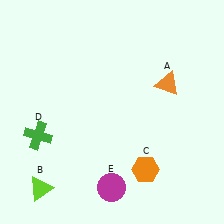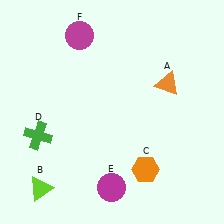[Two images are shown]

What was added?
A magenta circle (F) was added in Image 2.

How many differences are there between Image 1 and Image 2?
There is 1 difference between the two images.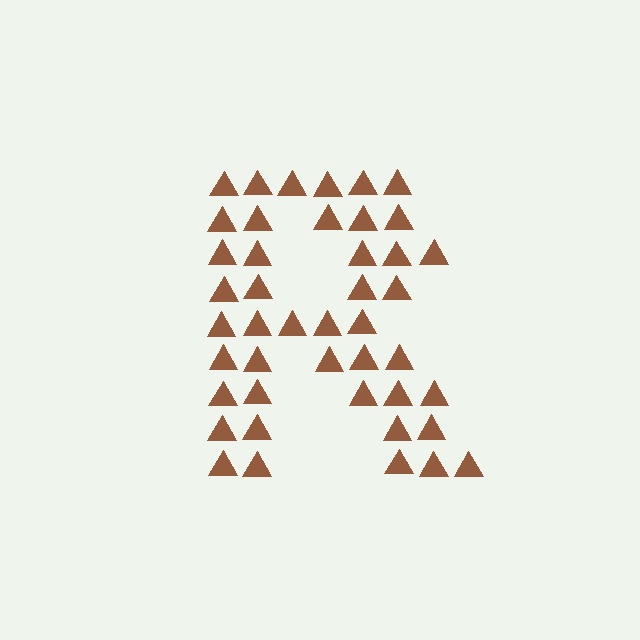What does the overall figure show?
The overall figure shows the letter R.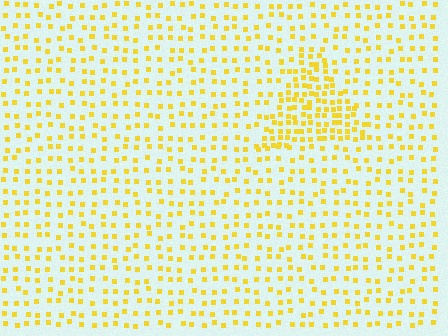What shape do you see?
I see a triangle.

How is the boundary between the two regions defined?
The boundary is defined by a change in element density (approximately 2.2x ratio). All elements are the same color, size, and shape.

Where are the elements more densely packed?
The elements are more densely packed inside the triangle boundary.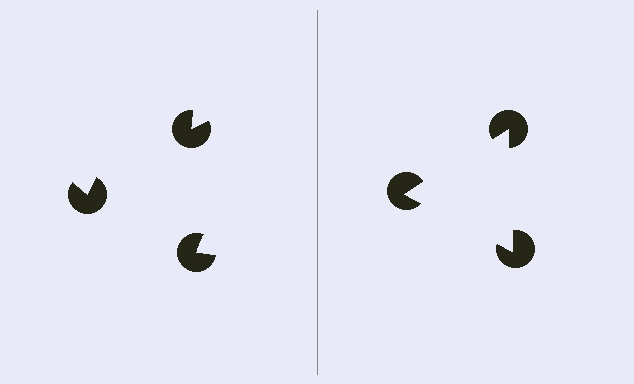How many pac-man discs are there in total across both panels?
6 — 3 on each side.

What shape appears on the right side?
An illusory triangle.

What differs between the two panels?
The pac-man discs are positioned identically on both sides; only the wedge orientations differ. On the right they align to a triangle; on the left they are misaligned.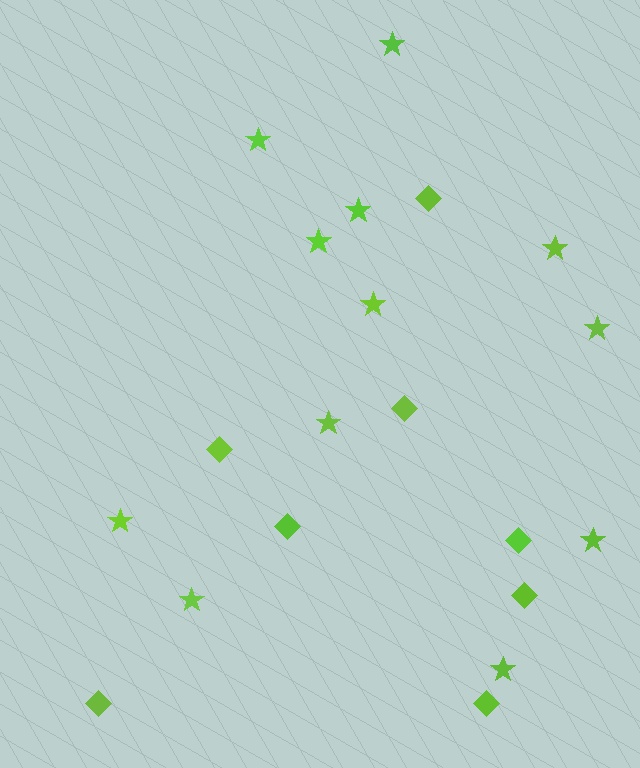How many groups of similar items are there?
There are 2 groups: one group of diamonds (8) and one group of stars (12).